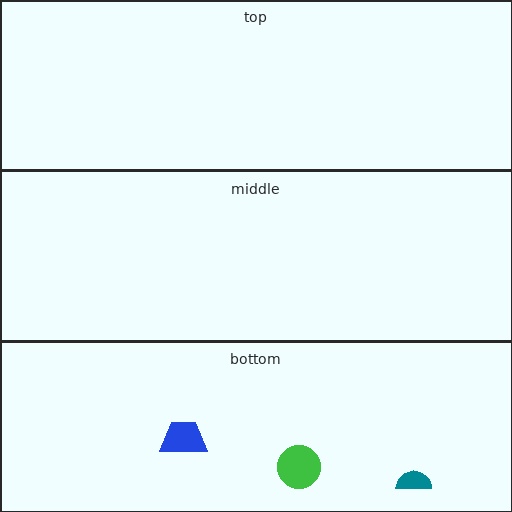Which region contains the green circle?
The bottom region.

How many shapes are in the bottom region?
3.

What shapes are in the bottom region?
The blue trapezoid, the green circle, the teal semicircle.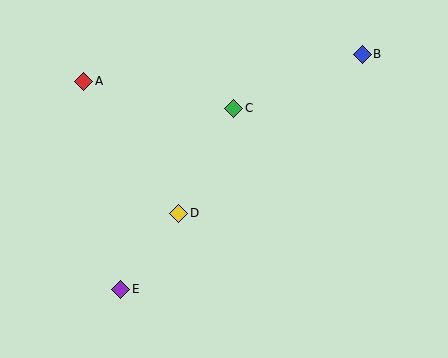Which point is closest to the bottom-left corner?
Point E is closest to the bottom-left corner.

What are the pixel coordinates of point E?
Point E is at (121, 289).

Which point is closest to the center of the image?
Point D at (178, 213) is closest to the center.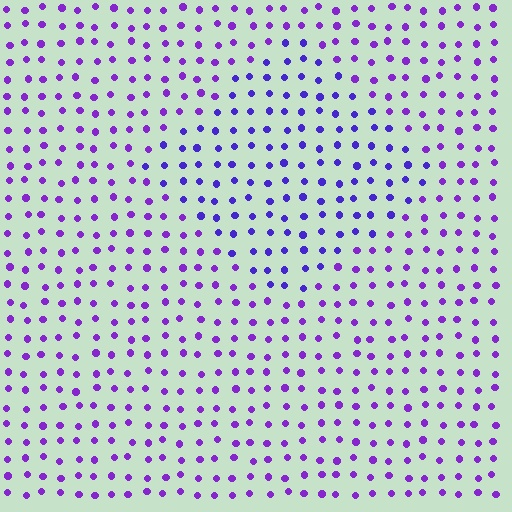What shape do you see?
I see a diamond.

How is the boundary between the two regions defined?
The boundary is defined purely by a slight shift in hue (about 23 degrees). Spacing, size, and orientation are identical on both sides.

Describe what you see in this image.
The image is filled with small purple elements in a uniform arrangement. A diamond-shaped region is visible where the elements are tinted to a slightly different hue, forming a subtle color boundary.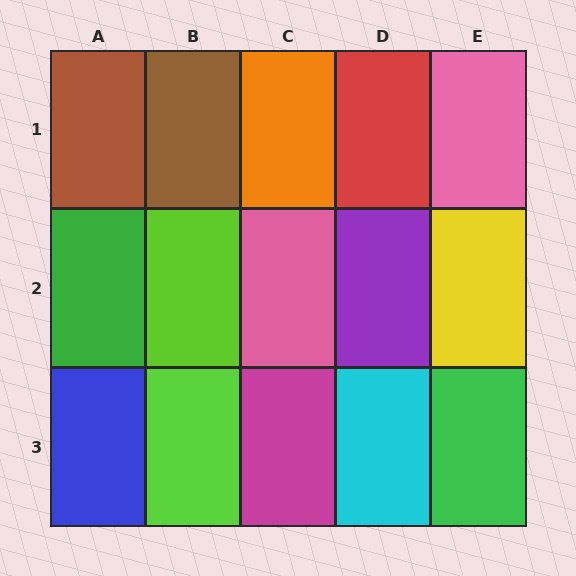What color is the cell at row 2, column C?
Pink.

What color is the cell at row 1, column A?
Brown.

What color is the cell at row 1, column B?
Brown.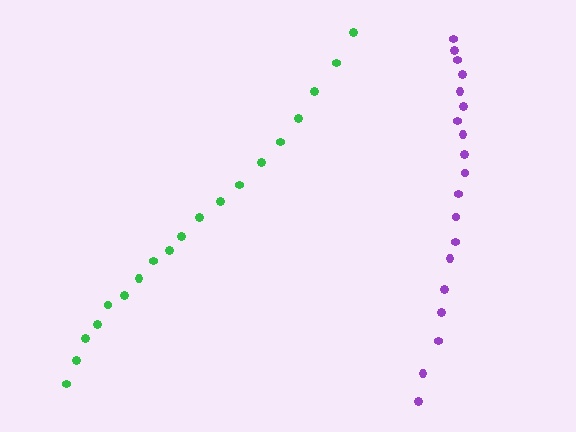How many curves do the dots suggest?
There are 2 distinct paths.